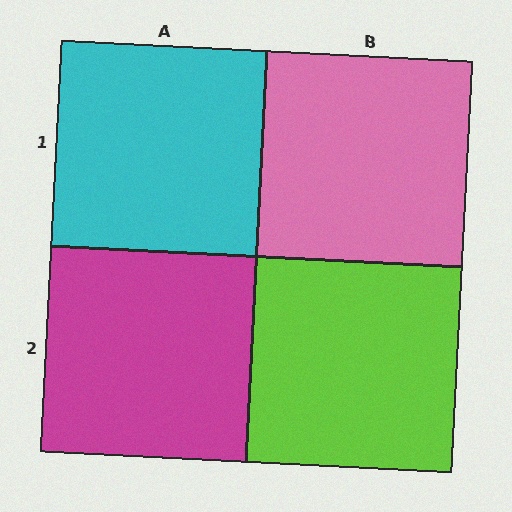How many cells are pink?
1 cell is pink.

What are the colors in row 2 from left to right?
Magenta, lime.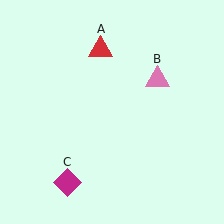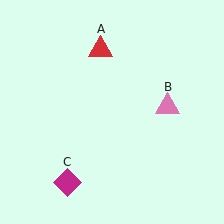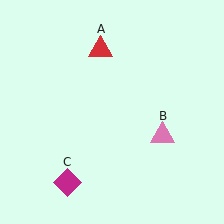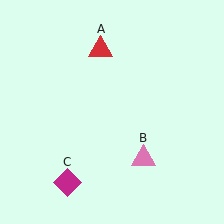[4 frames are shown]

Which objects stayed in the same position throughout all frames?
Red triangle (object A) and magenta diamond (object C) remained stationary.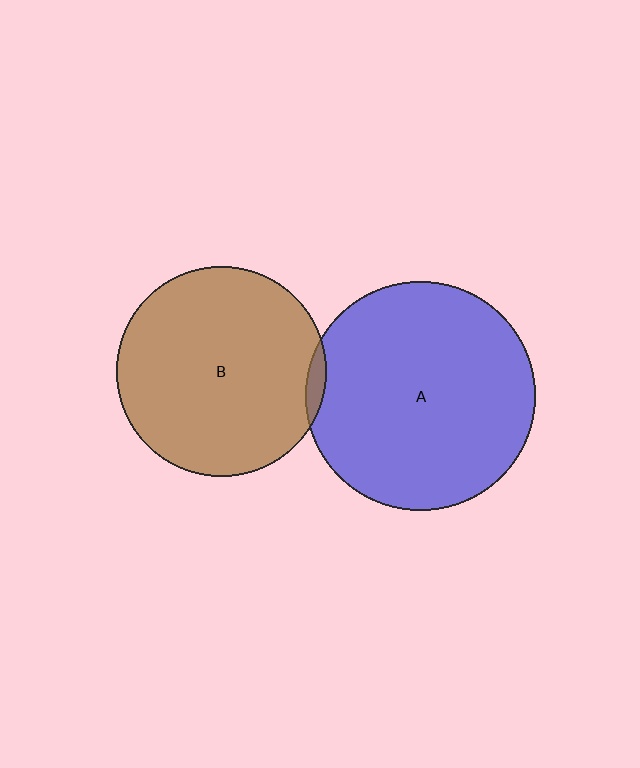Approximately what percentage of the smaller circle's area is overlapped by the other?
Approximately 5%.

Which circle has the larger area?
Circle A (blue).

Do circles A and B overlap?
Yes.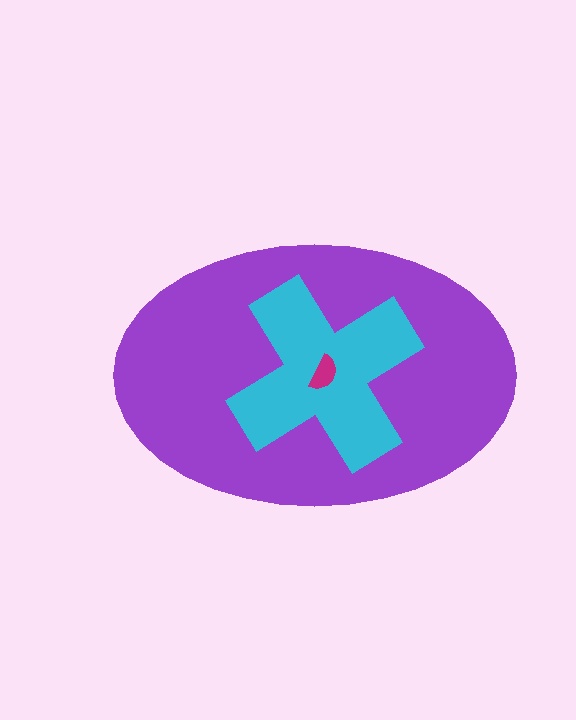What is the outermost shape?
The purple ellipse.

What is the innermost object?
The magenta semicircle.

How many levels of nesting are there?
3.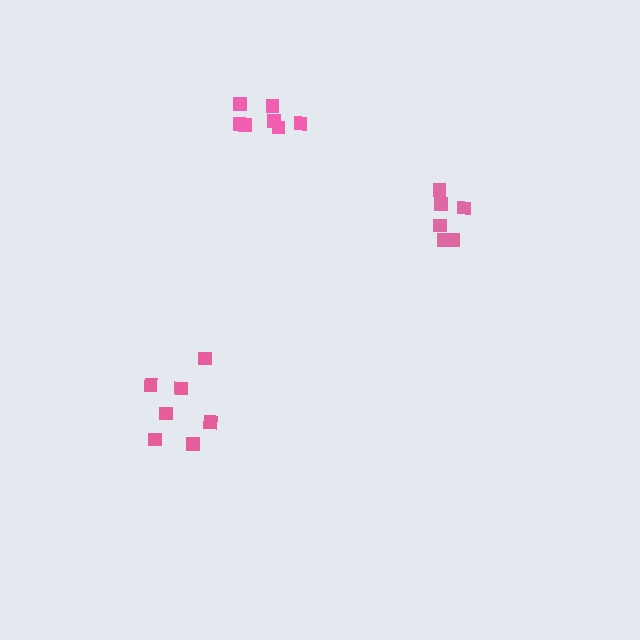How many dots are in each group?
Group 1: 7 dots, Group 2: 6 dots, Group 3: 7 dots (20 total).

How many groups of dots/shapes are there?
There are 3 groups.